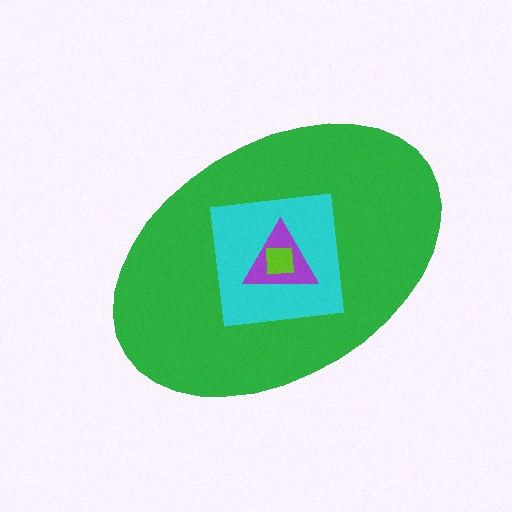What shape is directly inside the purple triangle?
The lime square.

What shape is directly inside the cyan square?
The purple triangle.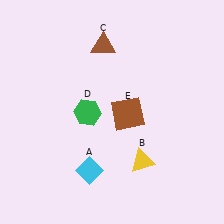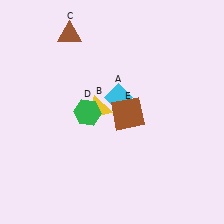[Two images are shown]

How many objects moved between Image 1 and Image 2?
3 objects moved between the two images.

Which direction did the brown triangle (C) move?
The brown triangle (C) moved left.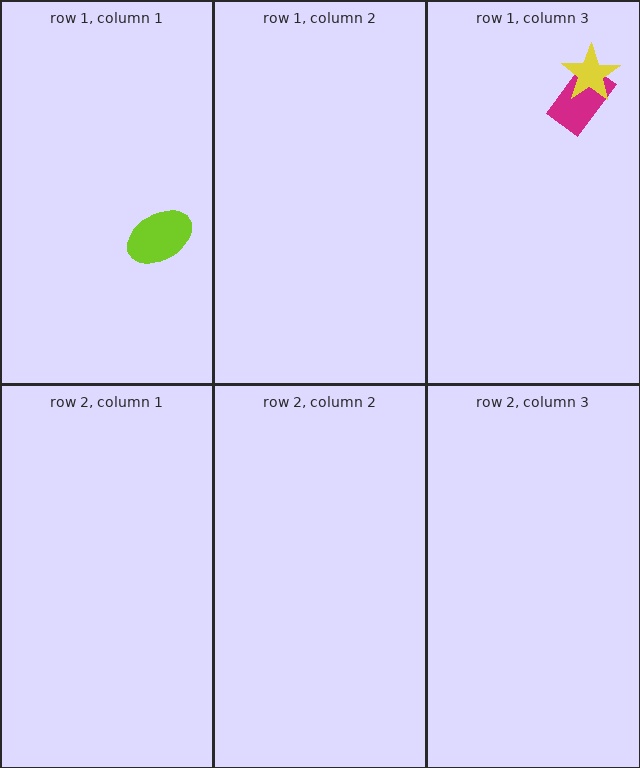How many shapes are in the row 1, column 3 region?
2.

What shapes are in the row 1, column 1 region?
The lime ellipse.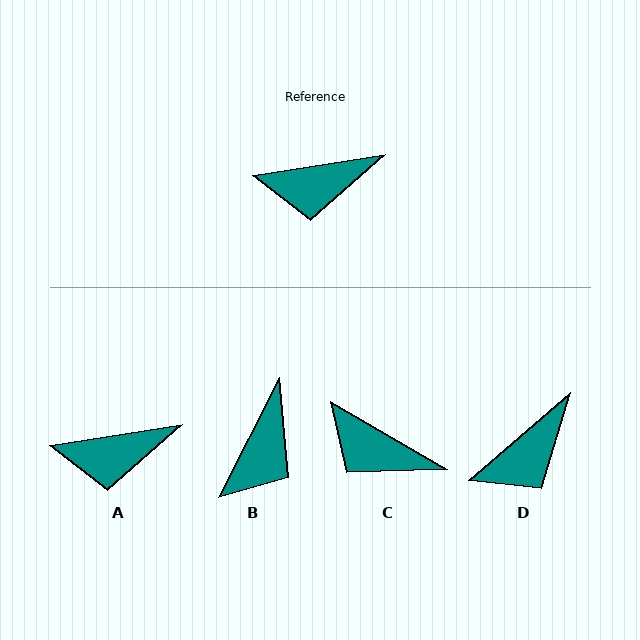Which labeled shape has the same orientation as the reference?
A.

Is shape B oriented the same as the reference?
No, it is off by about 54 degrees.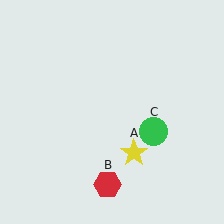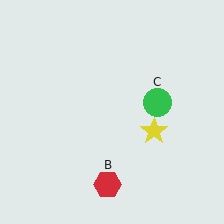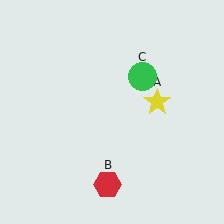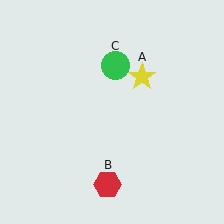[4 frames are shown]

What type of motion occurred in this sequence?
The yellow star (object A), green circle (object C) rotated counterclockwise around the center of the scene.